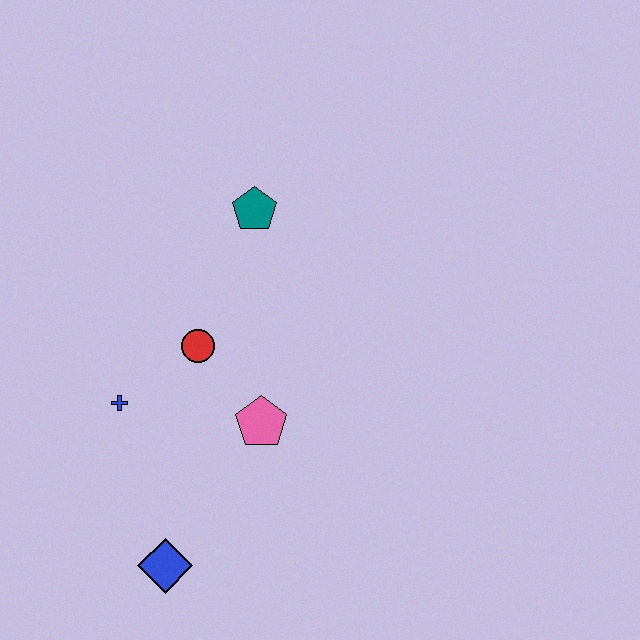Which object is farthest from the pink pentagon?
The teal pentagon is farthest from the pink pentagon.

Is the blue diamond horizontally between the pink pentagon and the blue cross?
Yes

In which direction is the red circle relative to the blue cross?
The red circle is to the right of the blue cross.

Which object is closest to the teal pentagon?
The red circle is closest to the teal pentagon.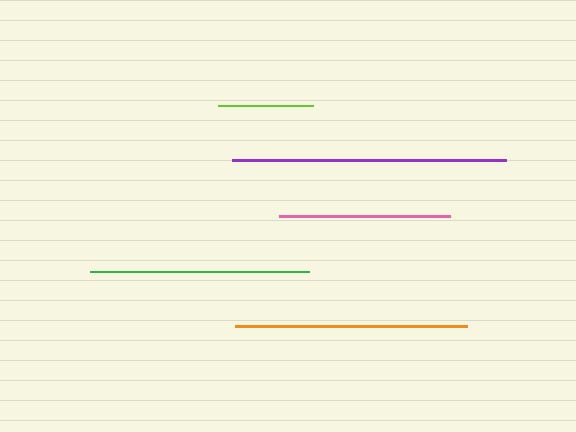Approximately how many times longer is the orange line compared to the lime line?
The orange line is approximately 2.4 times the length of the lime line.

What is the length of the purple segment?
The purple segment is approximately 274 pixels long.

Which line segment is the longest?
The purple line is the longest at approximately 274 pixels.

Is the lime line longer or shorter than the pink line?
The pink line is longer than the lime line.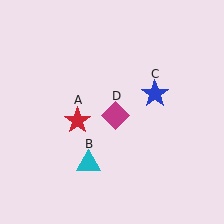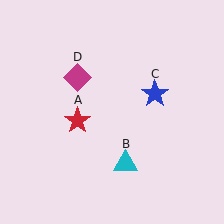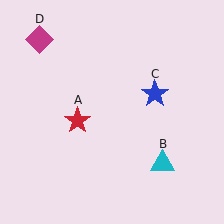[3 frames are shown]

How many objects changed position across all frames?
2 objects changed position: cyan triangle (object B), magenta diamond (object D).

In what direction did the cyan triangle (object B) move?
The cyan triangle (object B) moved right.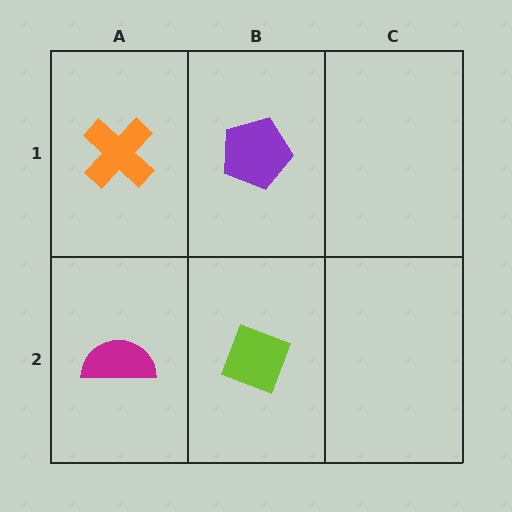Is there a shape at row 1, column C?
No, that cell is empty.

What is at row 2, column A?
A magenta semicircle.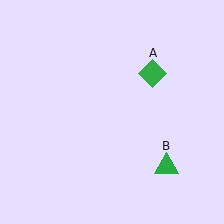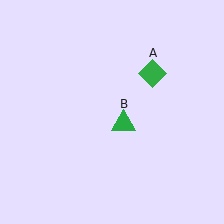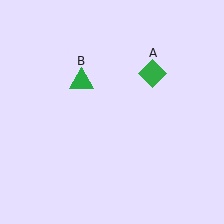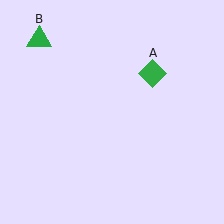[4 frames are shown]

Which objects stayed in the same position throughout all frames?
Green diamond (object A) remained stationary.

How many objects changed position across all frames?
1 object changed position: green triangle (object B).